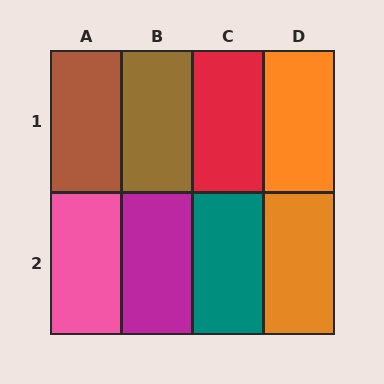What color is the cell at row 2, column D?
Orange.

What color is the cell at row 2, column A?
Pink.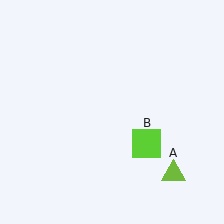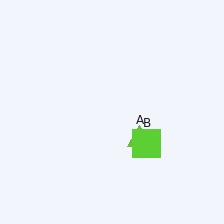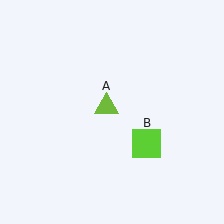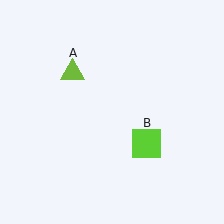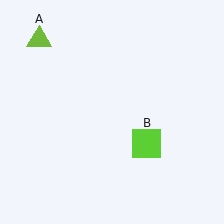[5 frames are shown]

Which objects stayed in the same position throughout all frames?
Lime square (object B) remained stationary.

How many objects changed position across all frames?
1 object changed position: lime triangle (object A).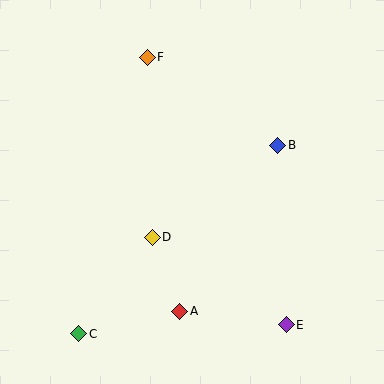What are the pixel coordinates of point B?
Point B is at (278, 145).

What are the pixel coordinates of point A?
Point A is at (180, 311).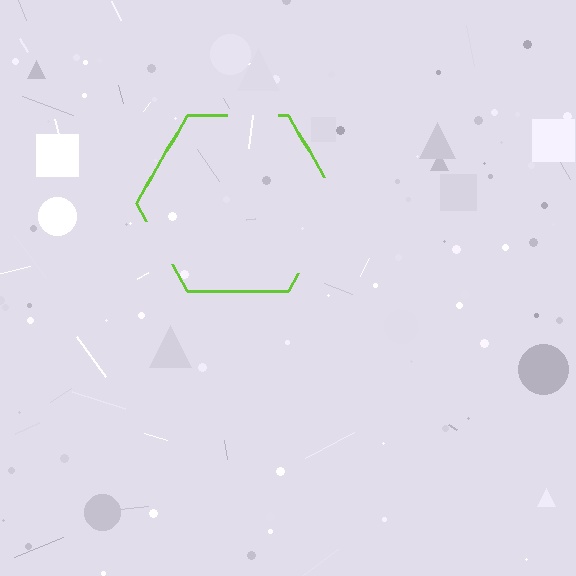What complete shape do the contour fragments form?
The contour fragments form a hexagon.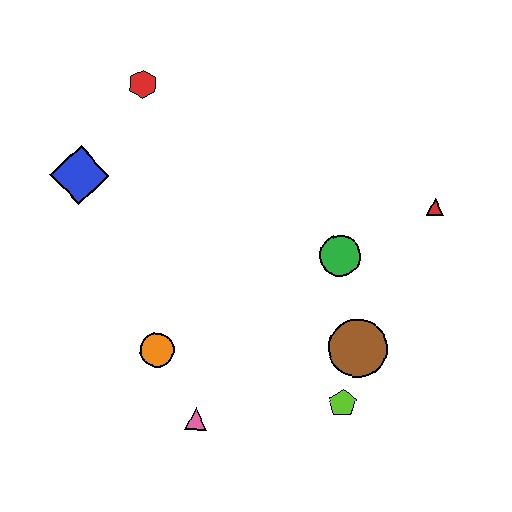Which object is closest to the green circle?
The brown circle is closest to the green circle.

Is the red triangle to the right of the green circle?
Yes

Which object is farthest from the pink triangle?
The red hexagon is farthest from the pink triangle.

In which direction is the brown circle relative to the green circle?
The brown circle is below the green circle.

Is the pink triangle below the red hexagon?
Yes